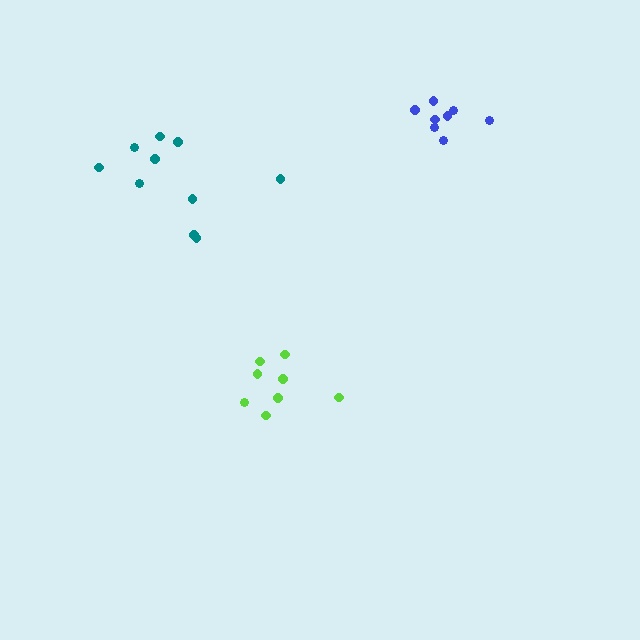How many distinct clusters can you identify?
There are 3 distinct clusters.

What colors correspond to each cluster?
The clusters are colored: teal, lime, blue.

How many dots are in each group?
Group 1: 10 dots, Group 2: 8 dots, Group 3: 8 dots (26 total).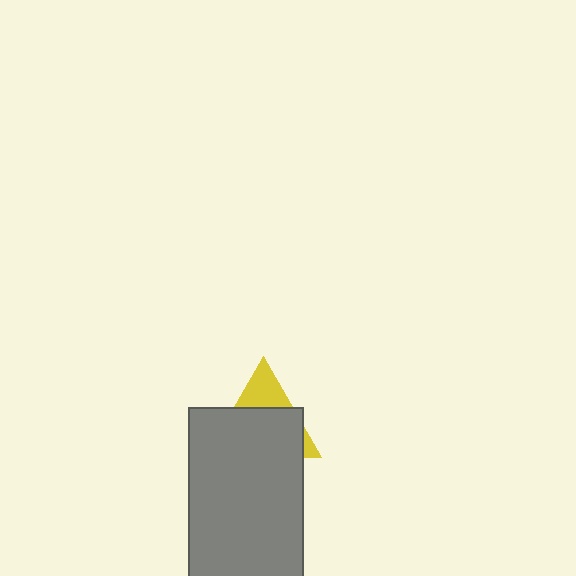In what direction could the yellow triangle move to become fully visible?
The yellow triangle could move up. That would shift it out from behind the gray rectangle entirely.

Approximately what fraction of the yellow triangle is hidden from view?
Roughly 69% of the yellow triangle is hidden behind the gray rectangle.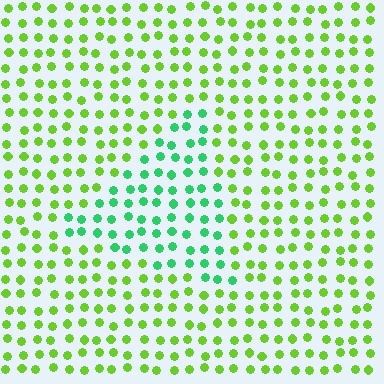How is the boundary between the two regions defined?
The boundary is defined purely by a slight shift in hue (about 46 degrees). Spacing, size, and orientation are identical on both sides.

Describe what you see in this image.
The image is filled with small lime elements in a uniform arrangement. A triangle-shaped region is visible where the elements are tinted to a slightly different hue, forming a subtle color boundary.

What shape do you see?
I see a triangle.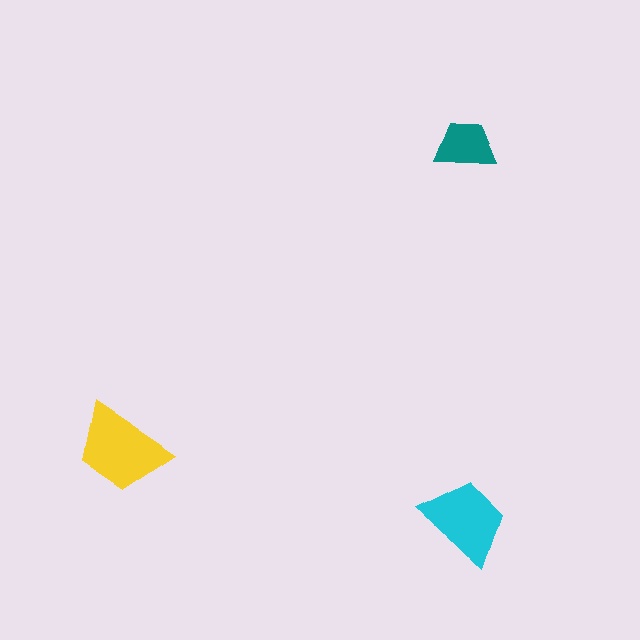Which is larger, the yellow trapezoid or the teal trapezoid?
The yellow one.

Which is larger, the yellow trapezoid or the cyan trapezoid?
The yellow one.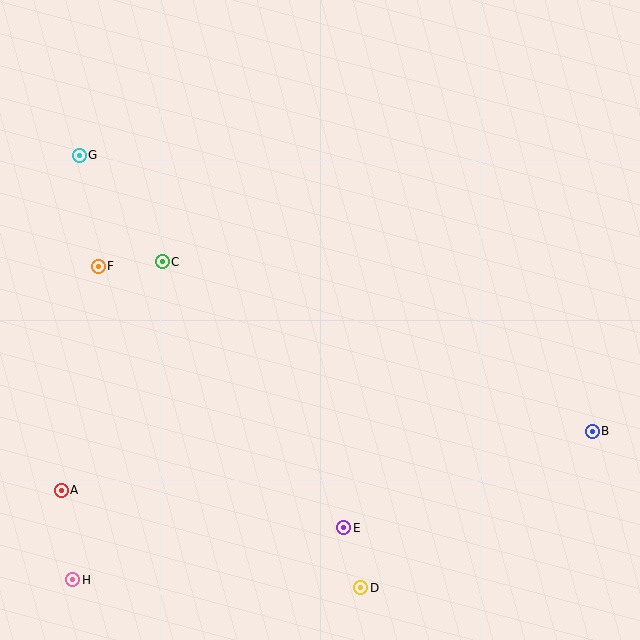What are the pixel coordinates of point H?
Point H is at (73, 580).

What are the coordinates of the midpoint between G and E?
The midpoint between G and E is at (211, 341).